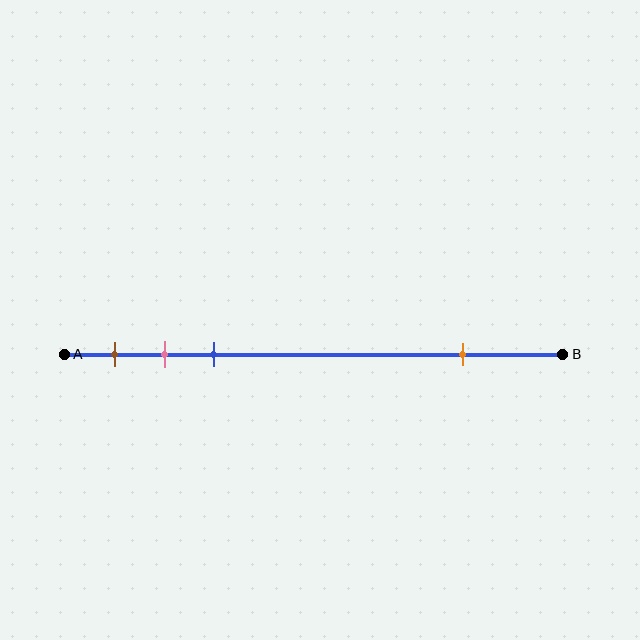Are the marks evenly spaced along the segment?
No, the marks are not evenly spaced.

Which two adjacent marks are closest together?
The pink and blue marks are the closest adjacent pair.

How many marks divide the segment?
There are 4 marks dividing the segment.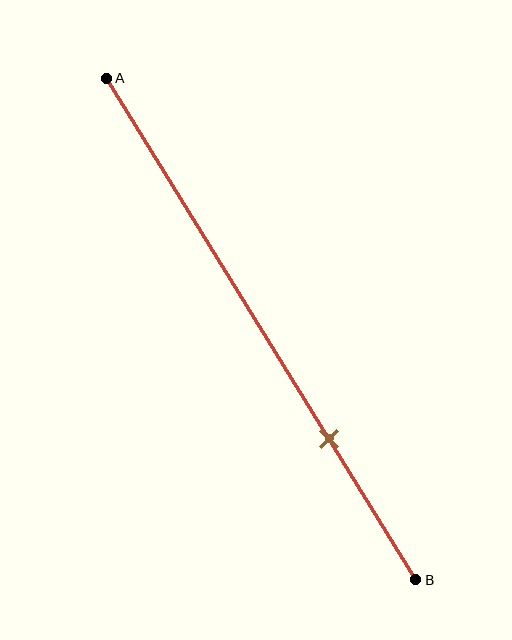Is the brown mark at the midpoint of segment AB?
No, the mark is at about 70% from A, not at the 50% midpoint.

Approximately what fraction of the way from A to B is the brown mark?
The brown mark is approximately 70% of the way from A to B.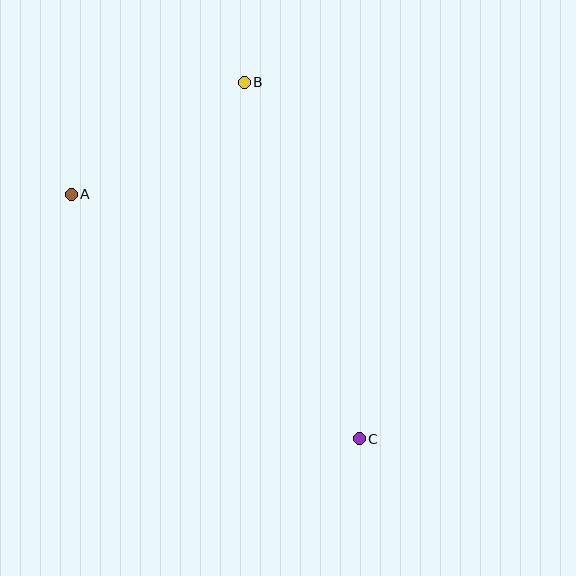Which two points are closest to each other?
Points A and B are closest to each other.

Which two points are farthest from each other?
Points A and C are farthest from each other.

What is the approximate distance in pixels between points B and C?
The distance between B and C is approximately 374 pixels.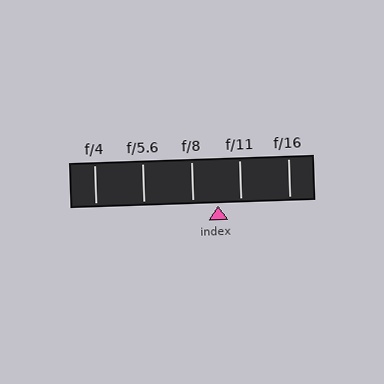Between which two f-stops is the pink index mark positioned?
The index mark is between f/8 and f/11.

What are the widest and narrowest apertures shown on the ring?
The widest aperture shown is f/4 and the narrowest is f/16.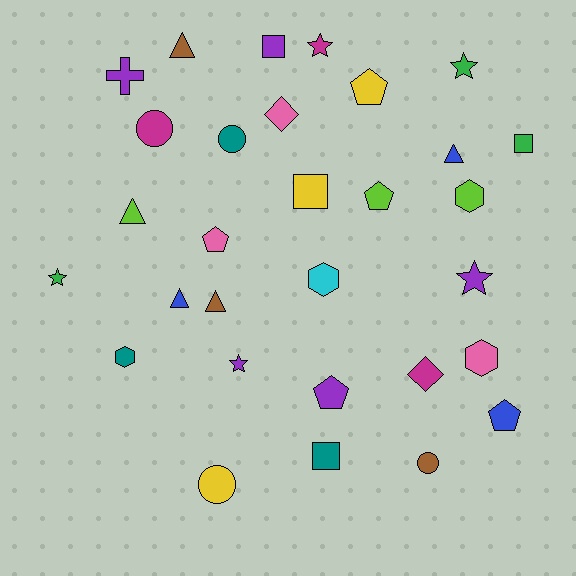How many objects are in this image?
There are 30 objects.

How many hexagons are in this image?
There are 4 hexagons.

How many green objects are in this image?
There are 3 green objects.